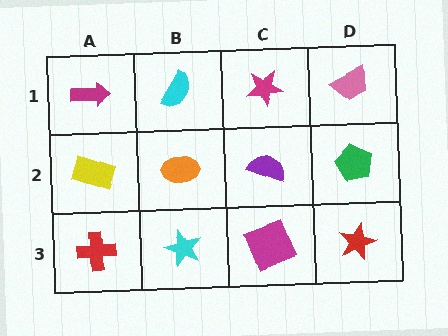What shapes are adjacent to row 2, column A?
A magenta arrow (row 1, column A), a red cross (row 3, column A), an orange ellipse (row 2, column B).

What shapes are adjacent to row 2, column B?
A cyan semicircle (row 1, column B), a cyan star (row 3, column B), a yellow rectangle (row 2, column A), a purple semicircle (row 2, column C).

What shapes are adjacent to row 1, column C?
A purple semicircle (row 2, column C), a cyan semicircle (row 1, column B), a pink trapezoid (row 1, column D).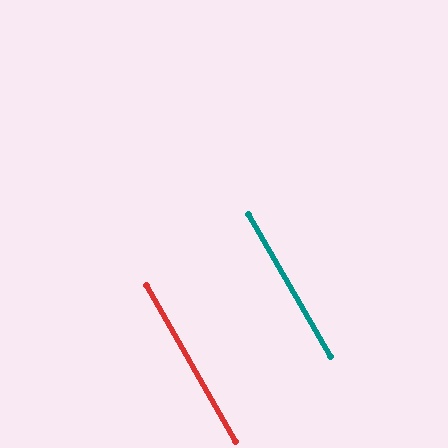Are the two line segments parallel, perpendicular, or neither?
Parallel — their directions differ by only 0.6°.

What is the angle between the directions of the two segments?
Approximately 1 degree.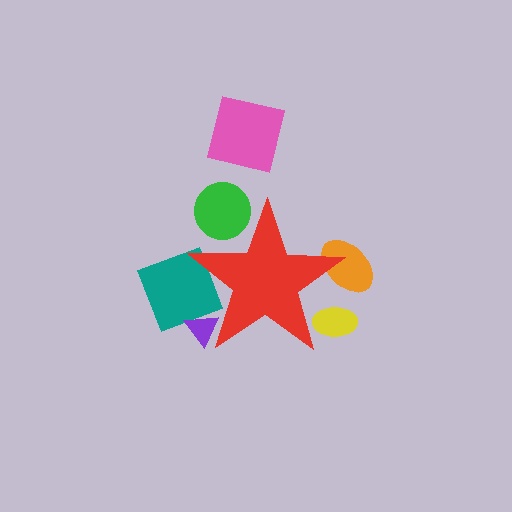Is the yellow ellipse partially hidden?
Yes, the yellow ellipse is partially hidden behind the red star.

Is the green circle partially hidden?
Yes, the green circle is partially hidden behind the red star.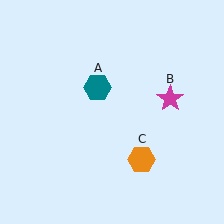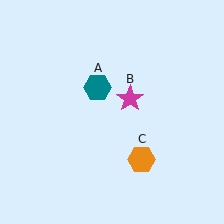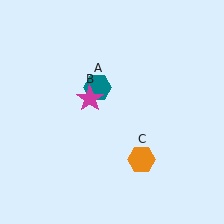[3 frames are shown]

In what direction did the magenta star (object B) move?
The magenta star (object B) moved left.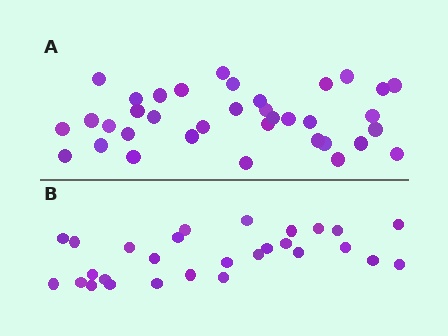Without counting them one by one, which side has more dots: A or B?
Region A (the top region) has more dots.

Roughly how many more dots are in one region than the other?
Region A has roughly 8 or so more dots than region B.